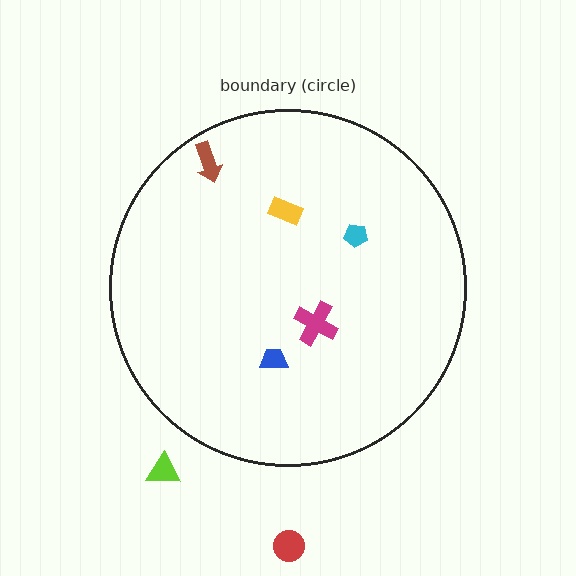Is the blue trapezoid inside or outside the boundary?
Inside.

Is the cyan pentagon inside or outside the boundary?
Inside.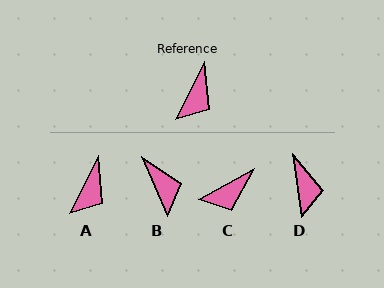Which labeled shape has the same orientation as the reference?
A.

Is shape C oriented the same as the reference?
No, it is off by about 34 degrees.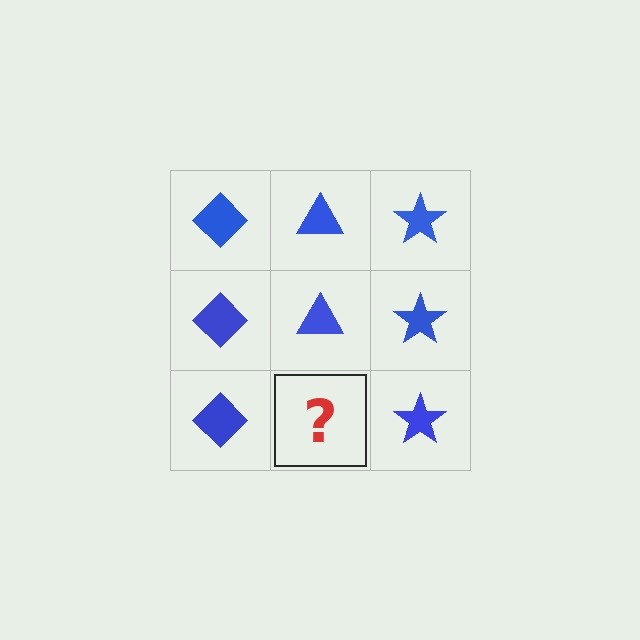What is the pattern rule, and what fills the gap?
The rule is that each column has a consistent shape. The gap should be filled with a blue triangle.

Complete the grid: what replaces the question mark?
The question mark should be replaced with a blue triangle.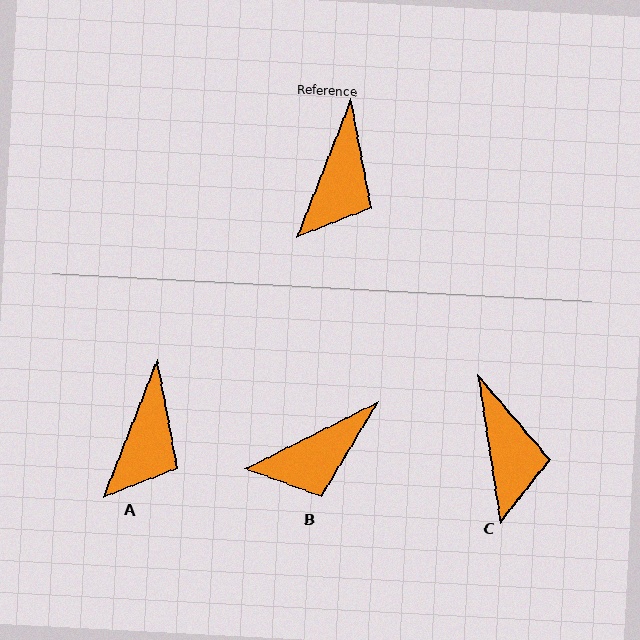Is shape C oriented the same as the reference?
No, it is off by about 30 degrees.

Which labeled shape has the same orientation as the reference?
A.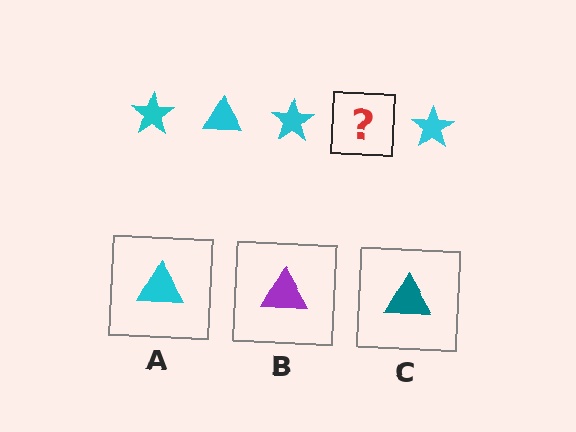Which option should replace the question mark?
Option A.